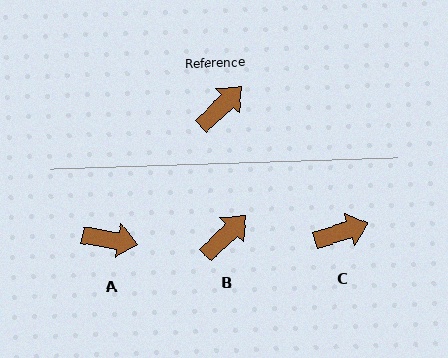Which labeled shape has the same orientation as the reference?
B.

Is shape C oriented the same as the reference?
No, it is off by about 26 degrees.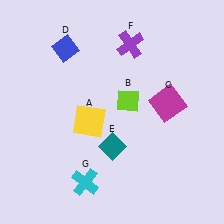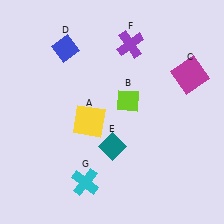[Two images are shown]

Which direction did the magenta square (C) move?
The magenta square (C) moved up.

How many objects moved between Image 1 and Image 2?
1 object moved between the two images.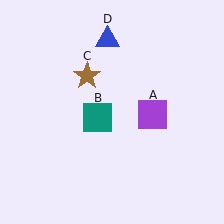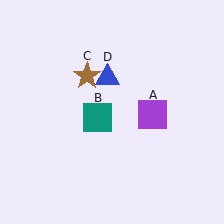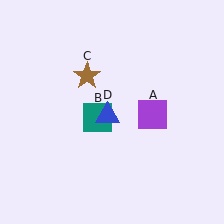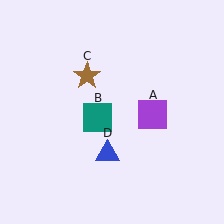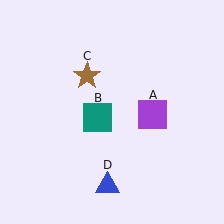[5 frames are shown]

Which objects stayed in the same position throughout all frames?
Purple square (object A) and teal square (object B) and brown star (object C) remained stationary.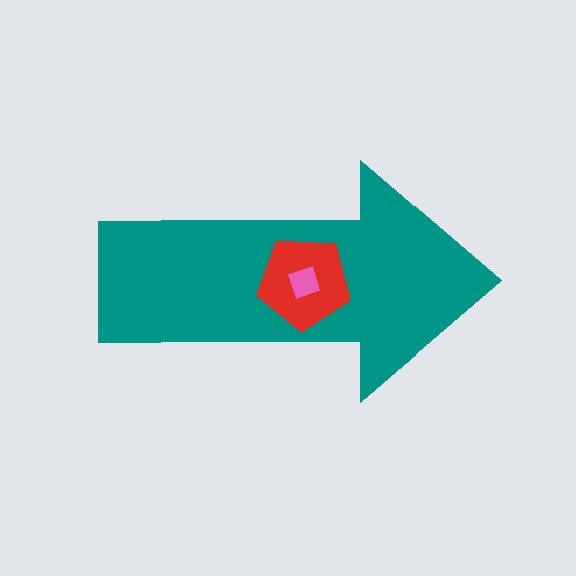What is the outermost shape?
The teal arrow.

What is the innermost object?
The pink square.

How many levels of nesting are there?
3.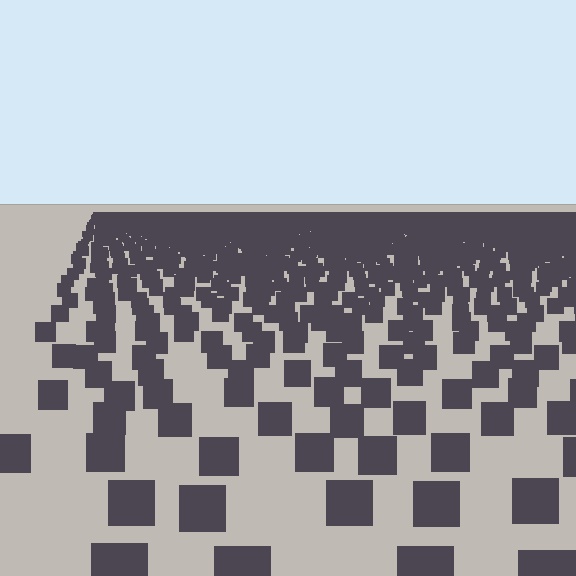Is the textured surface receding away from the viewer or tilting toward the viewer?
The surface is receding away from the viewer. Texture elements get smaller and denser toward the top.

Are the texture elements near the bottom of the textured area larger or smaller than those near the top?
Larger. Near the bottom, elements are closer to the viewer and appear at a bigger on-screen size.